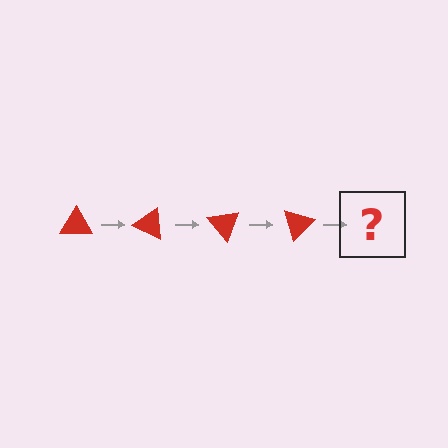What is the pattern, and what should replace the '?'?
The pattern is that the triangle rotates 25 degrees each step. The '?' should be a red triangle rotated 100 degrees.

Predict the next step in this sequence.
The next step is a red triangle rotated 100 degrees.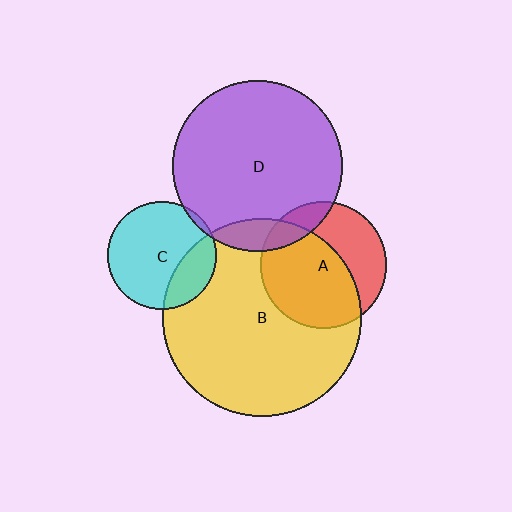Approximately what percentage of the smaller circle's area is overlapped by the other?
Approximately 60%.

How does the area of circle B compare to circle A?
Approximately 2.5 times.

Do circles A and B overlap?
Yes.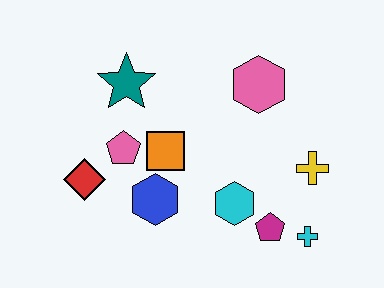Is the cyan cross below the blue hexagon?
Yes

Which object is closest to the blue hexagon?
The orange square is closest to the blue hexagon.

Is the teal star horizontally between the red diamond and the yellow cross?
Yes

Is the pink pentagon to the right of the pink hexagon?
No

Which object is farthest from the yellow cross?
The red diamond is farthest from the yellow cross.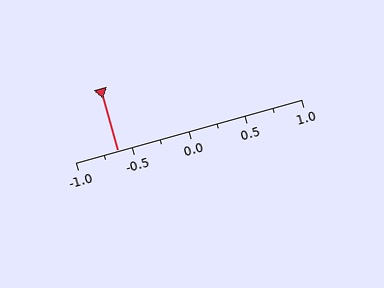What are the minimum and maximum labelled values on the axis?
The axis runs from -1.0 to 1.0.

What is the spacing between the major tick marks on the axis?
The major ticks are spaced 0.5 apart.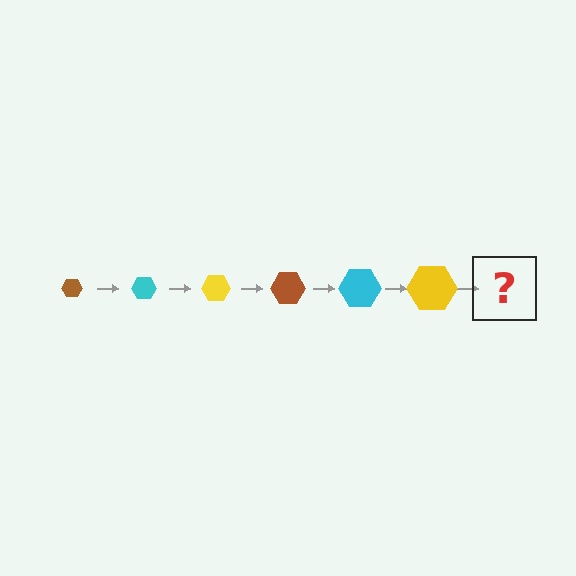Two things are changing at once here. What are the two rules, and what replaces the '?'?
The two rules are that the hexagon grows larger each step and the color cycles through brown, cyan, and yellow. The '?' should be a brown hexagon, larger than the previous one.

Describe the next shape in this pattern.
It should be a brown hexagon, larger than the previous one.